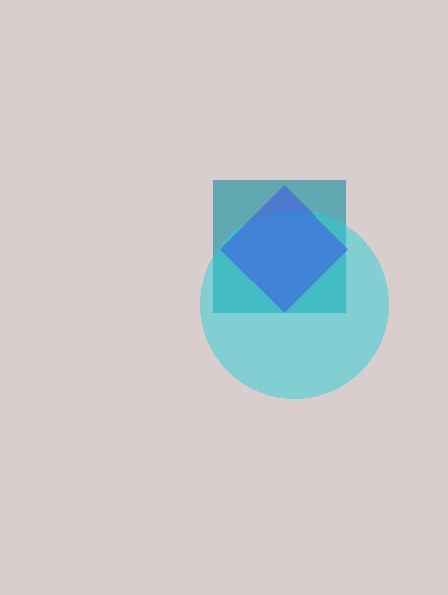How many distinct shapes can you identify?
There are 3 distinct shapes: a teal square, a cyan circle, a blue diamond.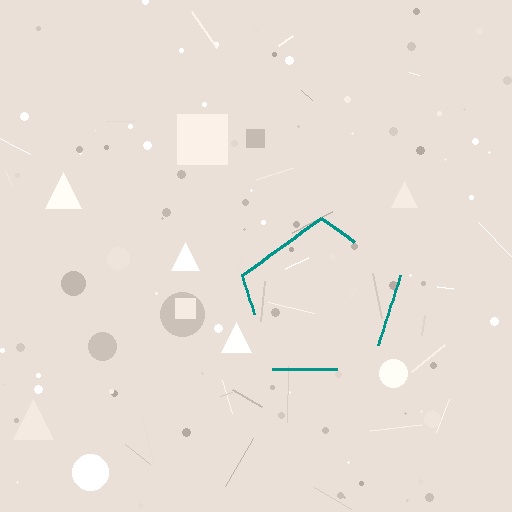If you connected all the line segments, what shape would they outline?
They would outline a pentagon.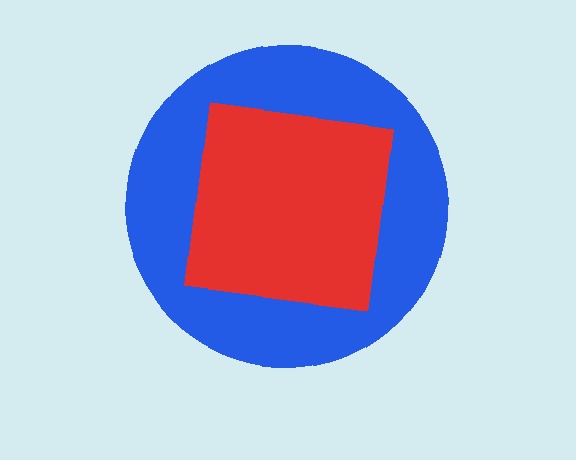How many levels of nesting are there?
2.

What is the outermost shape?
The blue circle.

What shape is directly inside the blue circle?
The red square.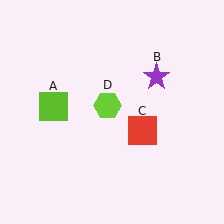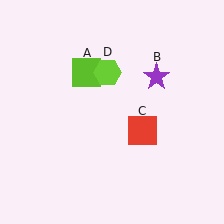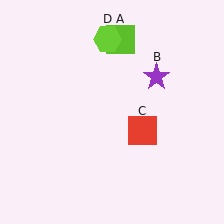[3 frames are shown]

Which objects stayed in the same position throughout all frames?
Purple star (object B) and red square (object C) remained stationary.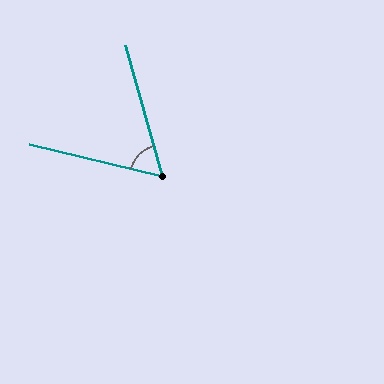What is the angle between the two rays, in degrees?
Approximately 60 degrees.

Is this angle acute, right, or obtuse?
It is acute.